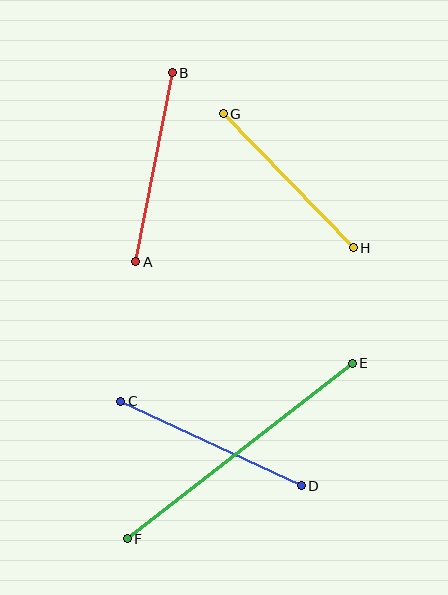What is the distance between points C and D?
The distance is approximately 199 pixels.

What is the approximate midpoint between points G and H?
The midpoint is at approximately (288, 181) pixels.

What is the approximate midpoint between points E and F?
The midpoint is at approximately (240, 451) pixels.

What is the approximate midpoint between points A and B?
The midpoint is at approximately (154, 167) pixels.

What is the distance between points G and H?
The distance is approximately 187 pixels.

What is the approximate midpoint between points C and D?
The midpoint is at approximately (211, 443) pixels.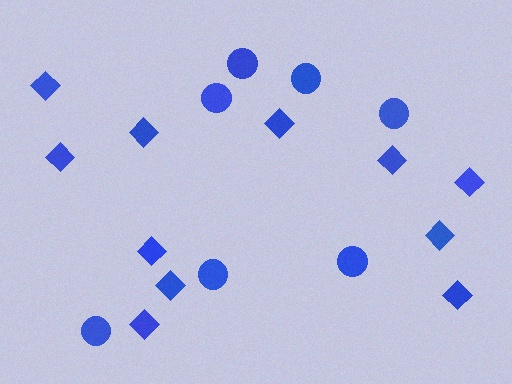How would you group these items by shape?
There are 2 groups: one group of diamonds (11) and one group of circles (7).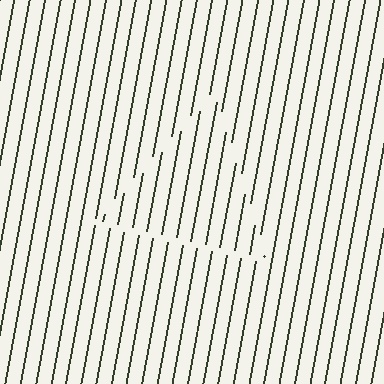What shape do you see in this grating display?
An illusory triangle. The interior of the shape contains the same grating, shifted by half a period — the contour is defined by the phase discontinuity where line-ends from the inner and outer gratings abut.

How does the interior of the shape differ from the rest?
The interior of the shape contains the same grating, shifted by half a period — the contour is defined by the phase discontinuity where line-ends from the inner and outer gratings abut.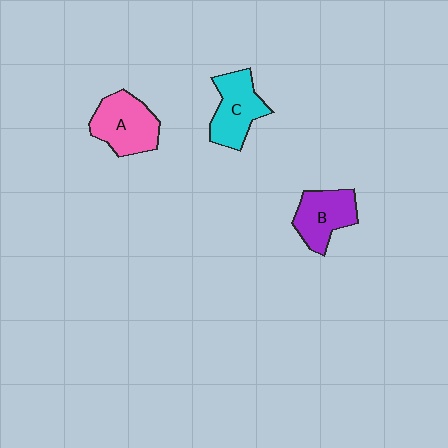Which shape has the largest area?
Shape A (pink).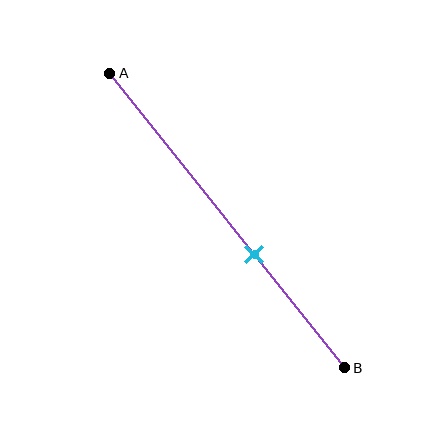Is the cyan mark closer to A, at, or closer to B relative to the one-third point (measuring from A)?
The cyan mark is closer to point B than the one-third point of segment AB.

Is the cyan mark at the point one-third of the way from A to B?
No, the mark is at about 60% from A, not at the 33% one-third point.